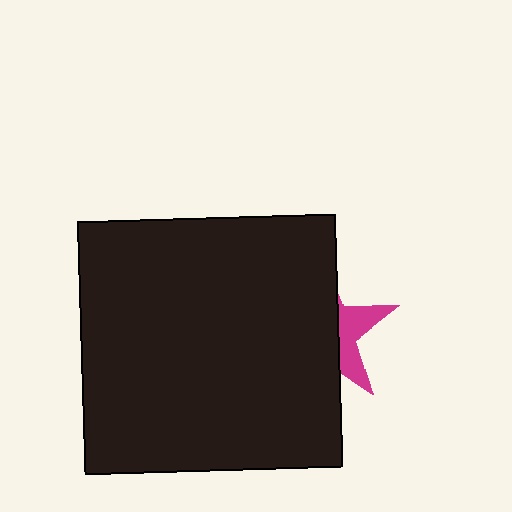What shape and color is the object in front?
The object in front is a black rectangle.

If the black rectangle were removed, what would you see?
You would see the complete magenta star.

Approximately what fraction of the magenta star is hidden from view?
Roughly 69% of the magenta star is hidden behind the black rectangle.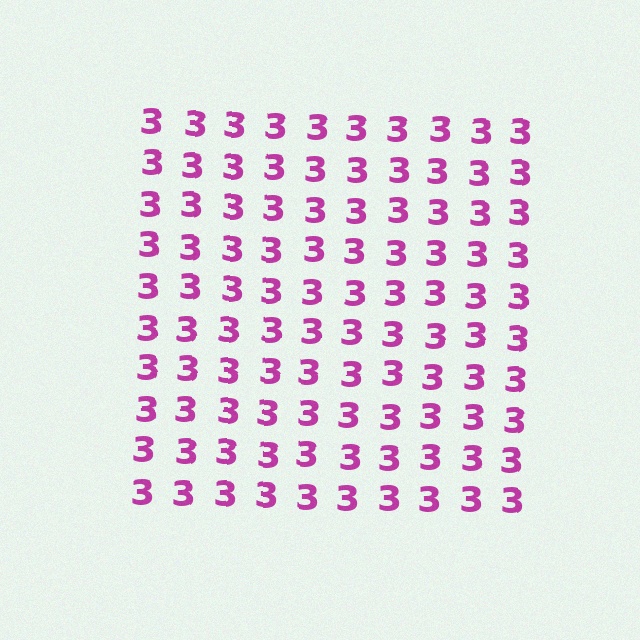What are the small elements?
The small elements are digit 3's.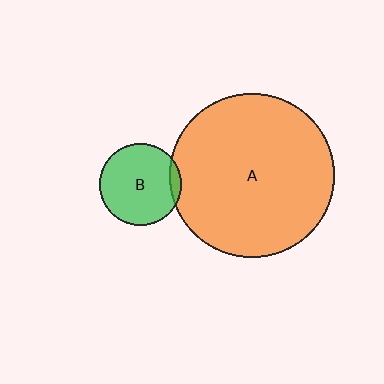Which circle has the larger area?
Circle A (orange).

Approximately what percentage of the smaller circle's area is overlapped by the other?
Approximately 5%.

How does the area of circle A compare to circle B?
Approximately 4.0 times.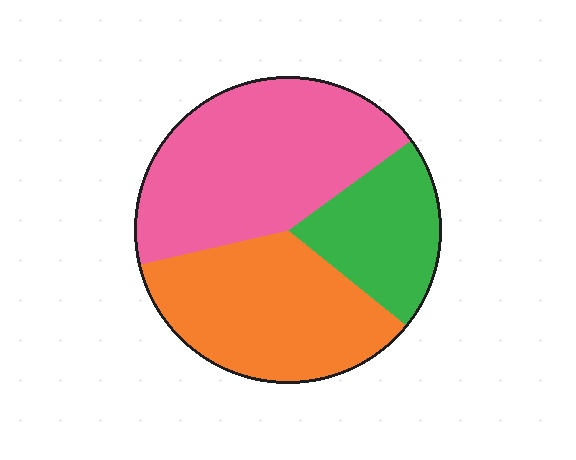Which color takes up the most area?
Pink, at roughly 45%.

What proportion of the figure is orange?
Orange covers roughly 35% of the figure.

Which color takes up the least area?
Green, at roughly 20%.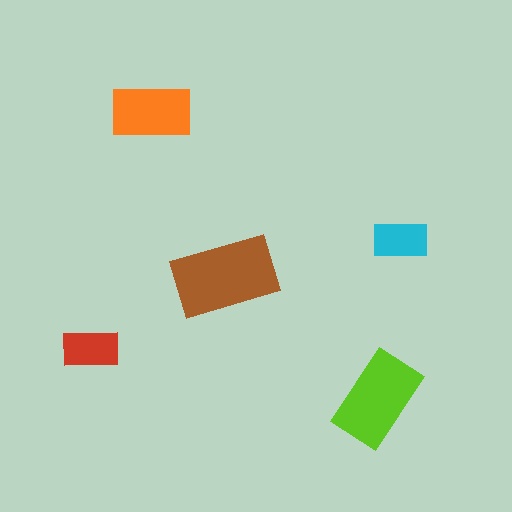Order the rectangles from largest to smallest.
the brown one, the lime one, the orange one, the red one, the cyan one.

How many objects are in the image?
There are 5 objects in the image.